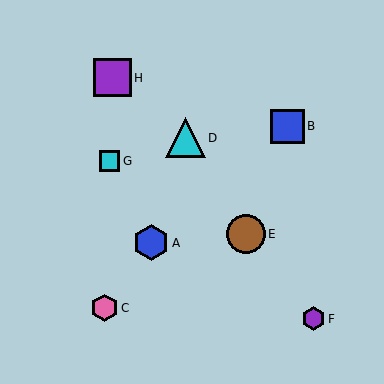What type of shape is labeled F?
Shape F is a purple hexagon.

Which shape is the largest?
The cyan triangle (labeled D) is the largest.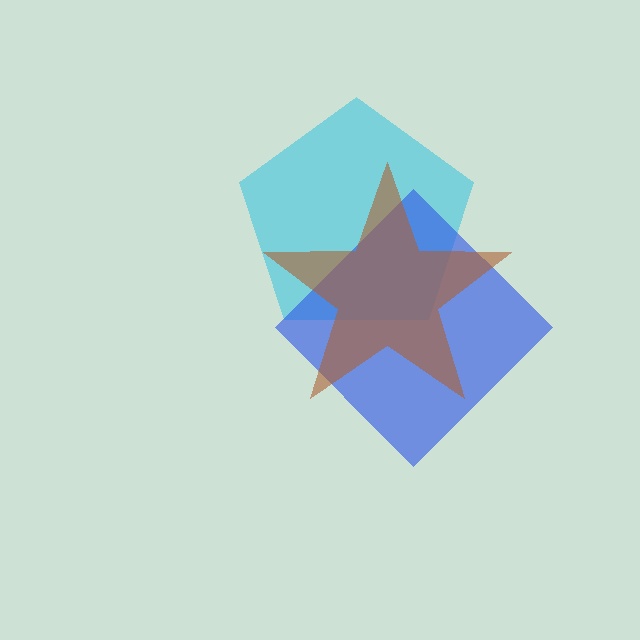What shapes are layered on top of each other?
The layered shapes are: a cyan pentagon, a blue diamond, a brown star.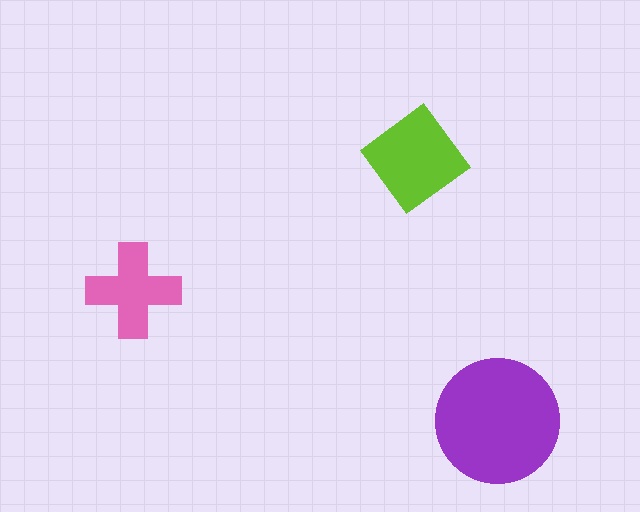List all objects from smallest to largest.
The pink cross, the lime diamond, the purple circle.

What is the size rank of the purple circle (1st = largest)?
1st.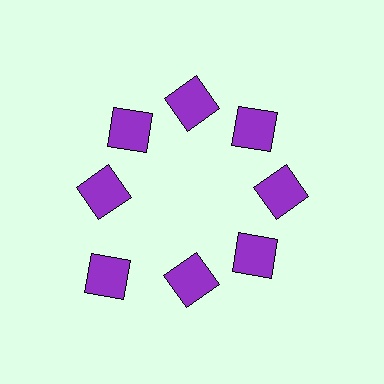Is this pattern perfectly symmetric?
No. The 8 purple squares are arranged in a ring, but one element near the 8 o'clock position is pushed outward from the center, breaking the 8-fold rotational symmetry.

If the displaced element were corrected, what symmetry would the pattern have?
It would have 8-fold rotational symmetry — the pattern would map onto itself every 45 degrees.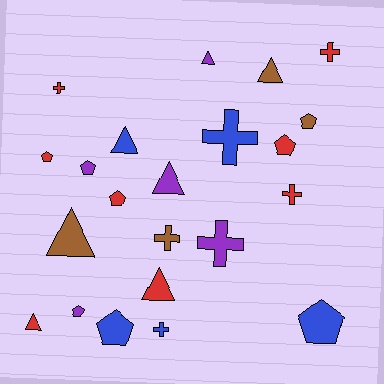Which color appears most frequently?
Red, with 8 objects.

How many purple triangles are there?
There are 2 purple triangles.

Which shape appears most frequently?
Pentagon, with 8 objects.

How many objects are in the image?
There are 22 objects.